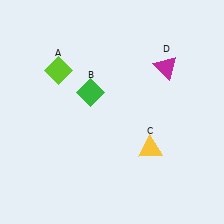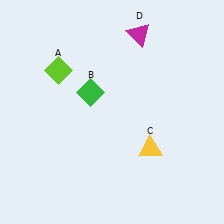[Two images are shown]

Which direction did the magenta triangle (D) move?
The magenta triangle (D) moved up.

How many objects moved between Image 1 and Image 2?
1 object moved between the two images.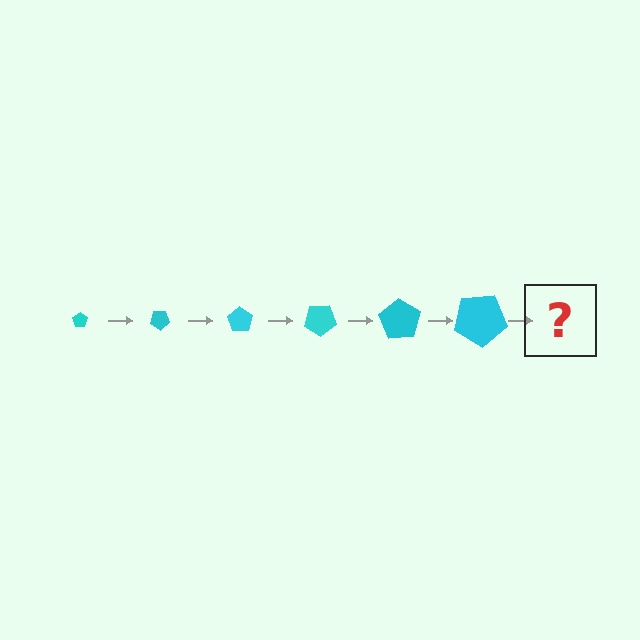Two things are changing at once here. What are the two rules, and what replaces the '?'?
The two rules are that the pentagon grows larger each step and it rotates 35 degrees each step. The '?' should be a pentagon, larger than the previous one and rotated 210 degrees from the start.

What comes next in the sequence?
The next element should be a pentagon, larger than the previous one and rotated 210 degrees from the start.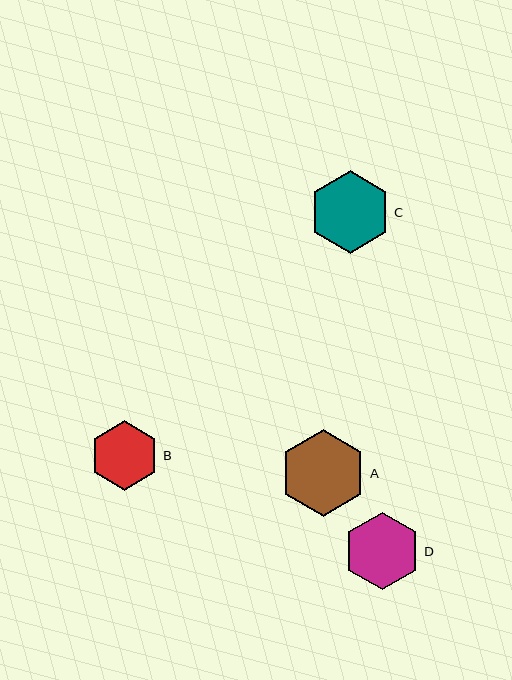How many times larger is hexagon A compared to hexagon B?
Hexagon A is approximately 1.2 times the size of hexagon B.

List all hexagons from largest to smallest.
From largest to smallest: A, C, D, B.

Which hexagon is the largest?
Hexagon A is the largest with a size of approximately 87 pixels.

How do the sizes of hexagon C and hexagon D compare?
Hexagon C and hexagon D are approximately the same size.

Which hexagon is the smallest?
Hexagon B is the smallest with a size of approximately 69 pixels.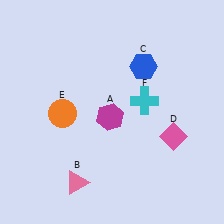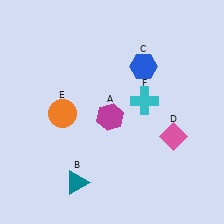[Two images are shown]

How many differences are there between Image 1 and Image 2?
There is 1 difference between the two images.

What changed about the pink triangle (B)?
In Image 1, B is pink. In Image 2, it changed to teal.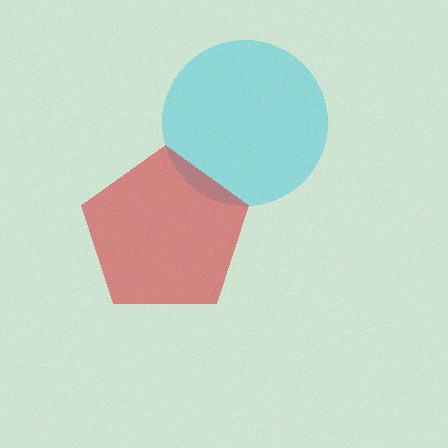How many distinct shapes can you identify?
There are 2 distinct shapes: a cyan circle, a red pentagon.